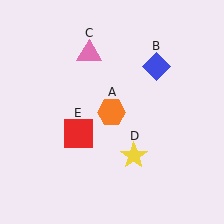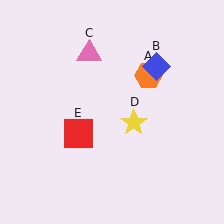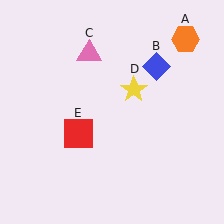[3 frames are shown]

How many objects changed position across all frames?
2 objects changed position: orange hexagon (object A), yellow star (object D).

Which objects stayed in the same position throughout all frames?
Blue diamond (object B) and pink triangle (object C) and red square (object E) remained stationary.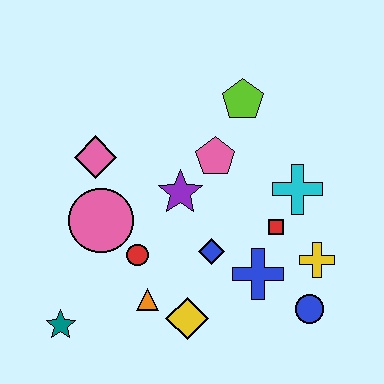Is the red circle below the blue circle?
No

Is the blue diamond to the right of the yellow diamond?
Yes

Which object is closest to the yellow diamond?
The orange triangle is closest to the yellow diamond.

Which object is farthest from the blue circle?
The pink diamond is farthest from the blue circle.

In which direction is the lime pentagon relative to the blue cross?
The lime pentagon is above the blue cross.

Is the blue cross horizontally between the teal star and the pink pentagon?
No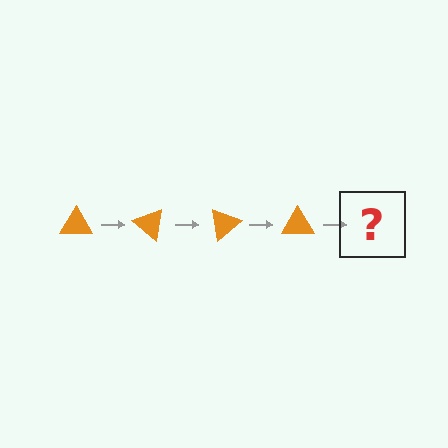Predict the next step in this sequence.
The next step is an orange triangle rotated 160 degrees.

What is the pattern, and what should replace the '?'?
The pattern is that the triangle rotates 40 degrees each step. The '?' should be an orange triangle rotated 160 degrees.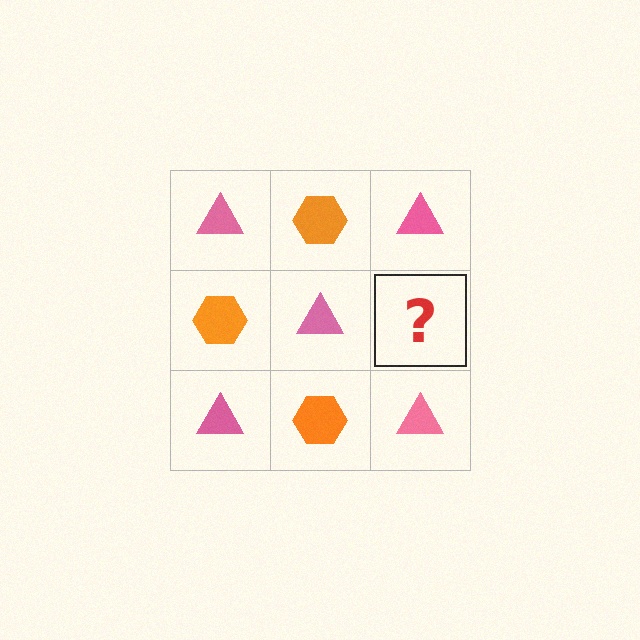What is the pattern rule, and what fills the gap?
The rule is that it alternates pink triangle and orange hexagon in a checkerboard pattern. The gap should be filled with an orange hexagon.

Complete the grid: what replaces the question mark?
The question mark should be replaced with an orange hexagon.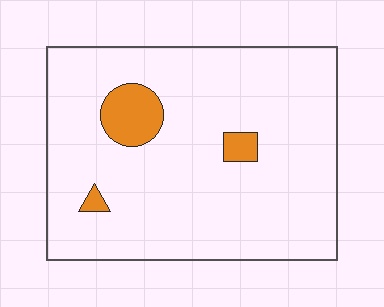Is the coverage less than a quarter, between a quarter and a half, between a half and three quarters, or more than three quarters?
Less than a quarter.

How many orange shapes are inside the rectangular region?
3.